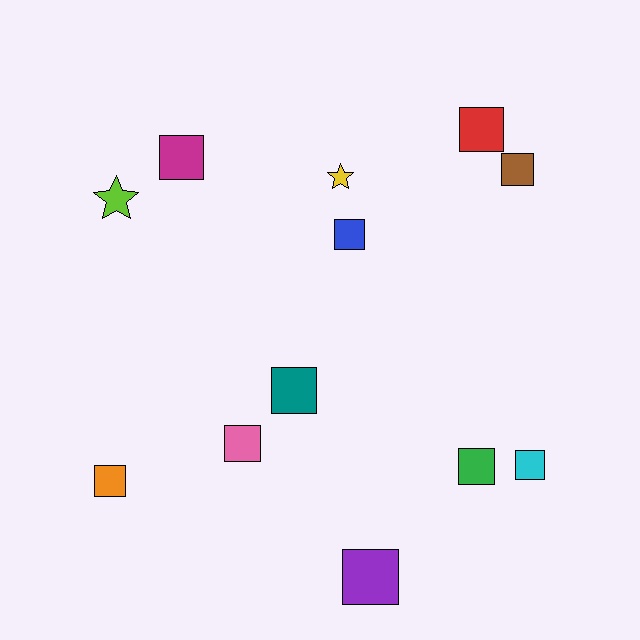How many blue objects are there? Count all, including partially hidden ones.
There is 1 blue object.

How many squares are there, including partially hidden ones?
There are 10 squares.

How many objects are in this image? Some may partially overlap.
There are 12 objects.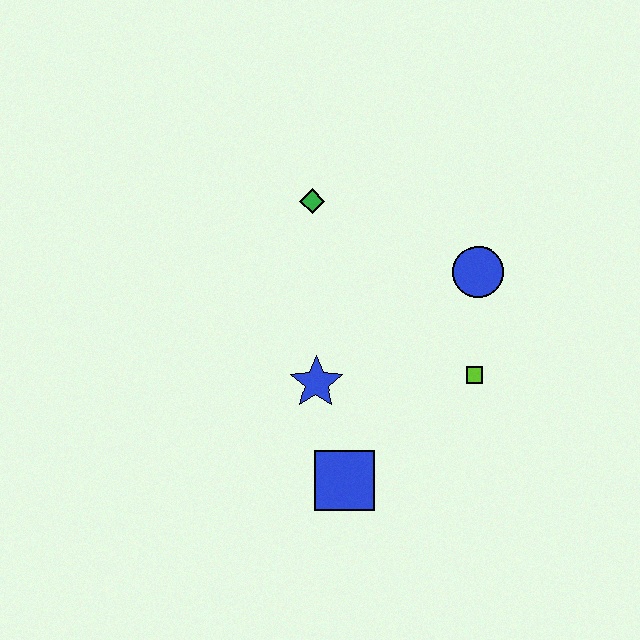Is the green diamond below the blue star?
No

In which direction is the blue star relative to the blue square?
The blue star is above the blue square.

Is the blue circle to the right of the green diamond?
Yes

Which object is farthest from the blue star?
The blue circle is farthest from the blue star.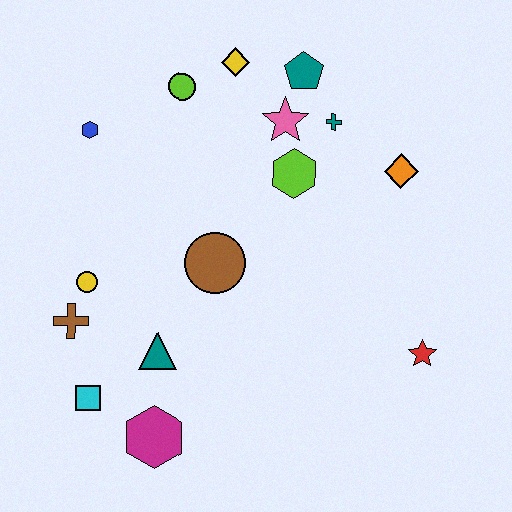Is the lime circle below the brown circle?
No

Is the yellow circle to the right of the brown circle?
No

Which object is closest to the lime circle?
The yellow diamond is closest to the lime circle.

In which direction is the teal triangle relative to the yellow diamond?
The teal triangle is below the yellow diamond.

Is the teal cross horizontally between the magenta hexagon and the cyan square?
No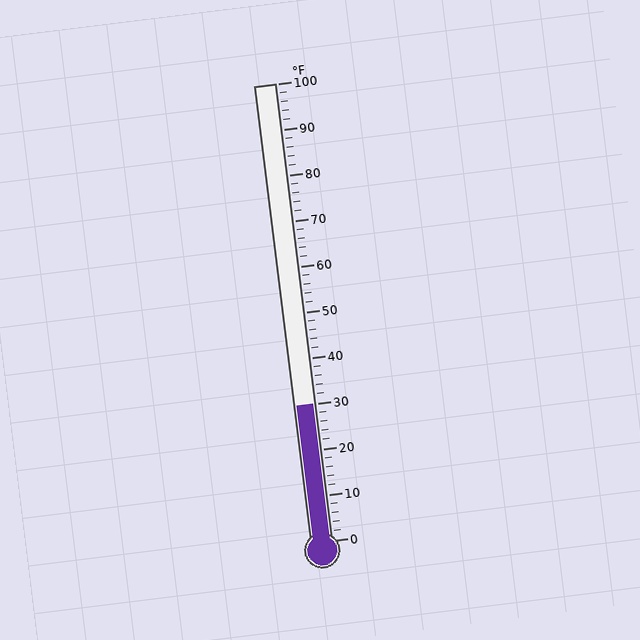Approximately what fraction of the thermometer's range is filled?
The thermometer is filled to approximately 30% of its range.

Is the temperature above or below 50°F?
The temperature is below 50°F.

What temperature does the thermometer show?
The thermometer shows approximately 30°F.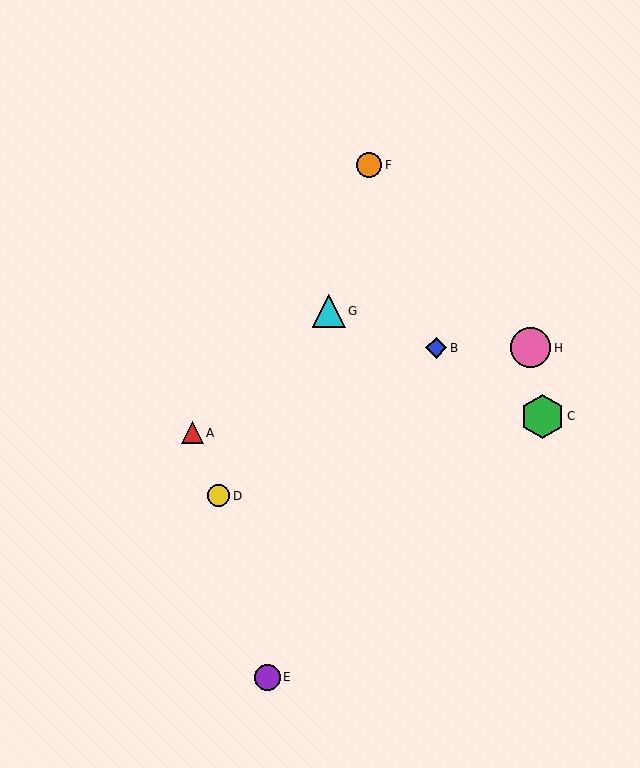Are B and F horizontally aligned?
No, B is at y≈348 and F is at y≈165.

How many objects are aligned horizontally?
2 objects (B, H) are aligned horizontally.